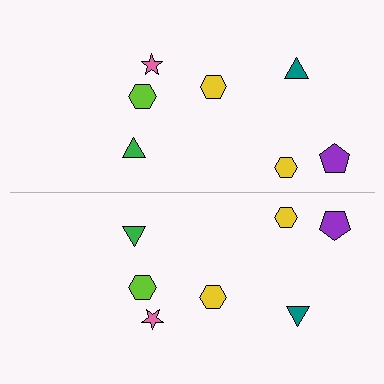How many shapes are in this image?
There are 14 shapes in this image.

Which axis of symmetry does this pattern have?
The pattern has a horizontal axis of symmetry running through the center of the image.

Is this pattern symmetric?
Yes, this pattern has bilateral (reflection) symmetry.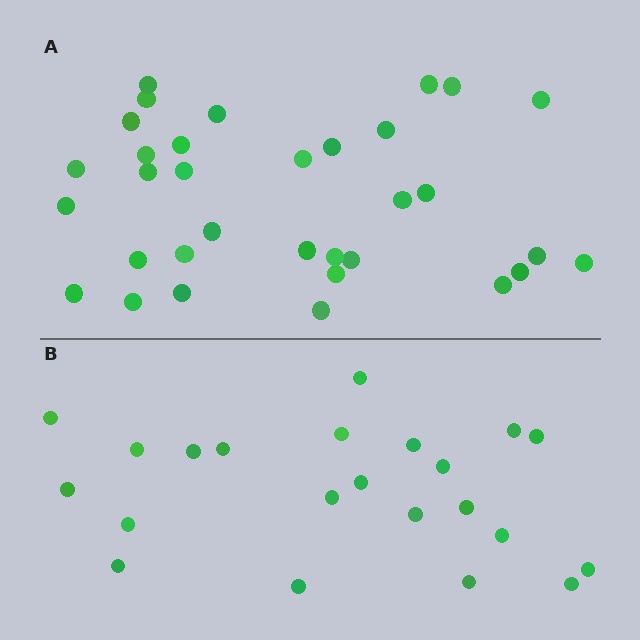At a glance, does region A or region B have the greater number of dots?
Region A (the top region) has more dots.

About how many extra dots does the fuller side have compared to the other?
Region A has roughly 12 or so more dots than region B.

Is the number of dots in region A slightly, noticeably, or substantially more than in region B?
Region A has substantially more. The ratio is roughly 1.5 to 1.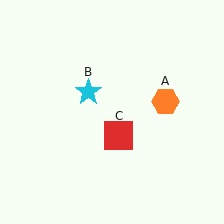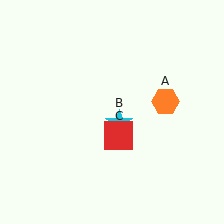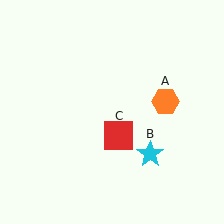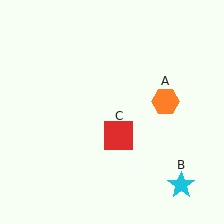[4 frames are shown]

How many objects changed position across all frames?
1 object changed position: cyan star (object B).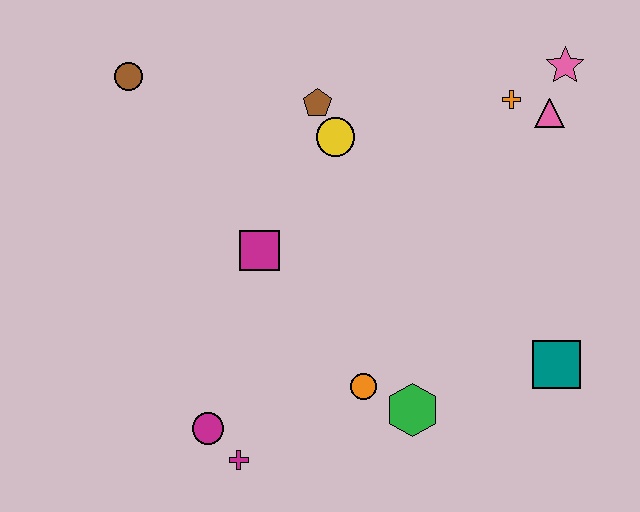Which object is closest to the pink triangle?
The orange cross is closest to the pink triangle.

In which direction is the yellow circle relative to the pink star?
The yellow circle is to the left of the pink star.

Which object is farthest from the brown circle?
The teal square is farthest from the brown circle.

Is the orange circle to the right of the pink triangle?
No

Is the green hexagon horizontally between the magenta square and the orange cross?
Yes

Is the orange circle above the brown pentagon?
No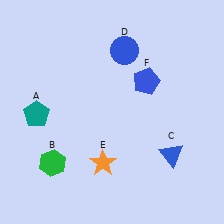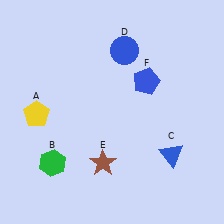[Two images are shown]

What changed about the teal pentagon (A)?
In Image 1, A is teal. In Image 2, it changed to yellow.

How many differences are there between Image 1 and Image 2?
There are 2 differences between the two images.